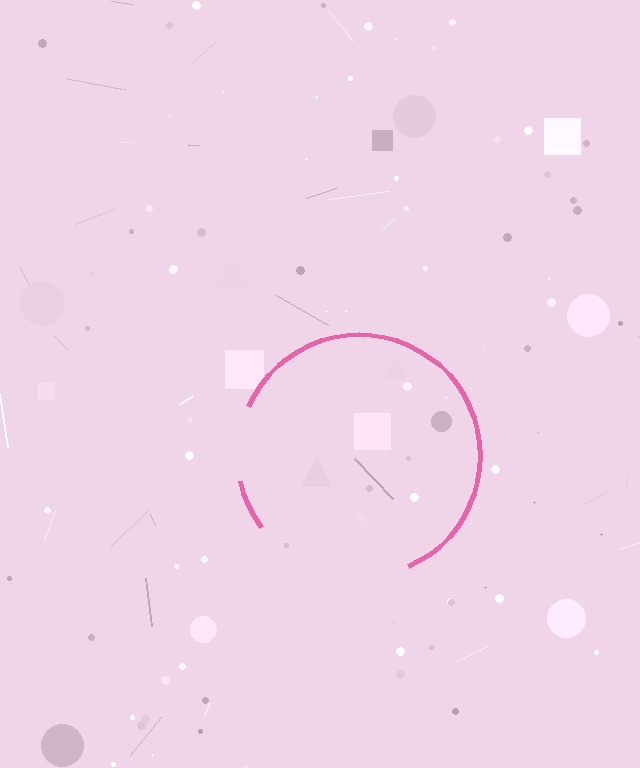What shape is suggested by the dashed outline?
The dashed outline suggests a circle.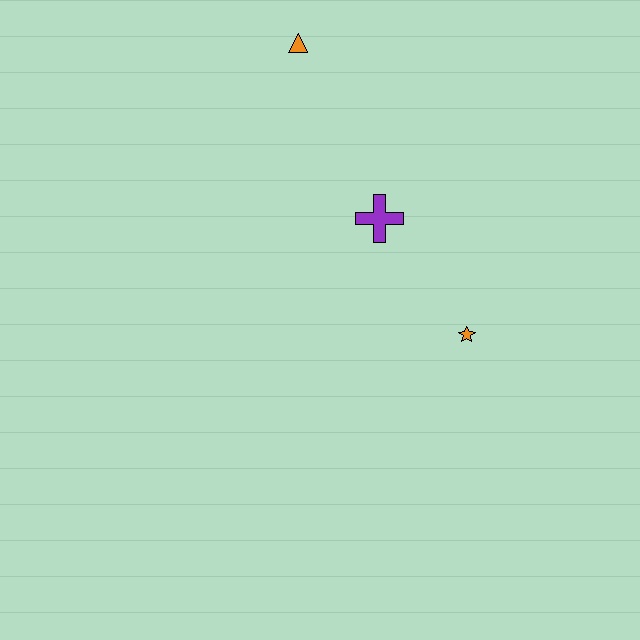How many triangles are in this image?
There is 1 triangle.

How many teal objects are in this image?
There are no teal objects.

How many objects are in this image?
There are 3 objects.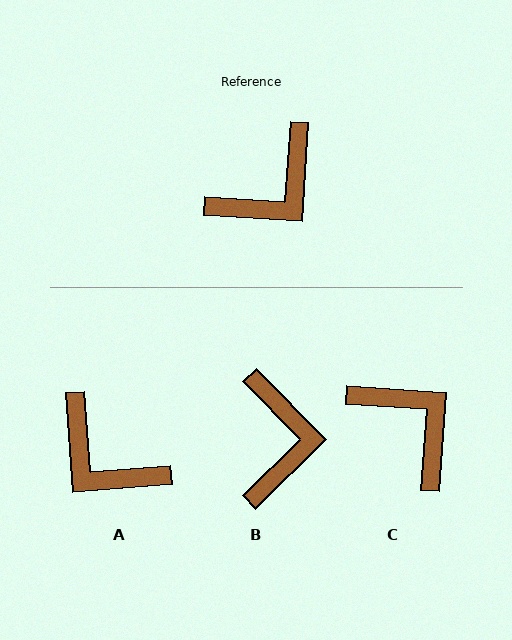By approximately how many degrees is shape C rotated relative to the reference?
Approximately 90 degrees counter-clockwise.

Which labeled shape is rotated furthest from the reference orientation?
C, about 90 degrees away.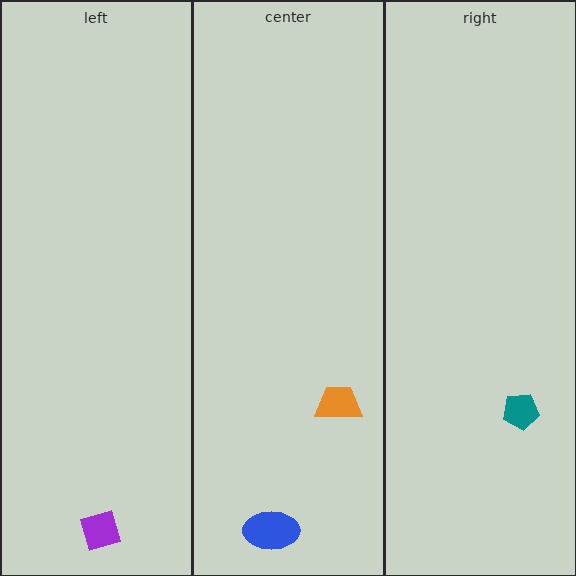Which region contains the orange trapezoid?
The center region.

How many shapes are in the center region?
2.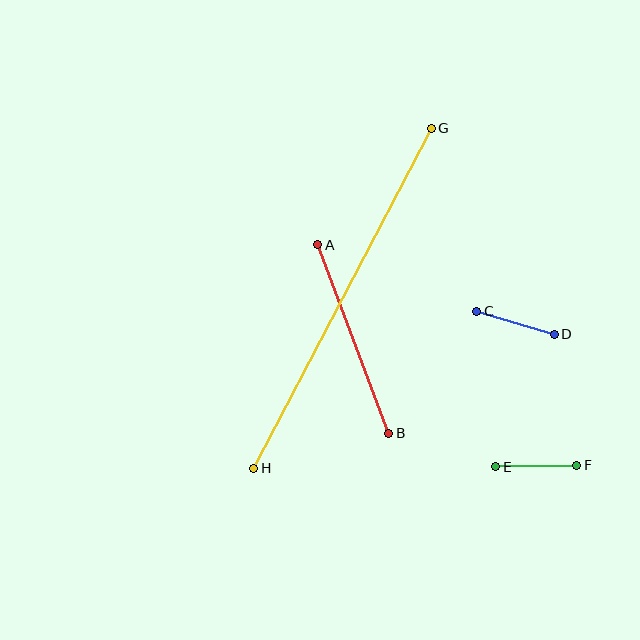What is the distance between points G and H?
The distance is approximately 384 pixels.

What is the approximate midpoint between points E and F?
The midpoint is at approximately (536, 466) pixels.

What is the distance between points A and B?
The distance is approximately 201 pixels.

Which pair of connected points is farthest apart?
Points G and H are farthest apart.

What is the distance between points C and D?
The distance is approximately 81 pixels.